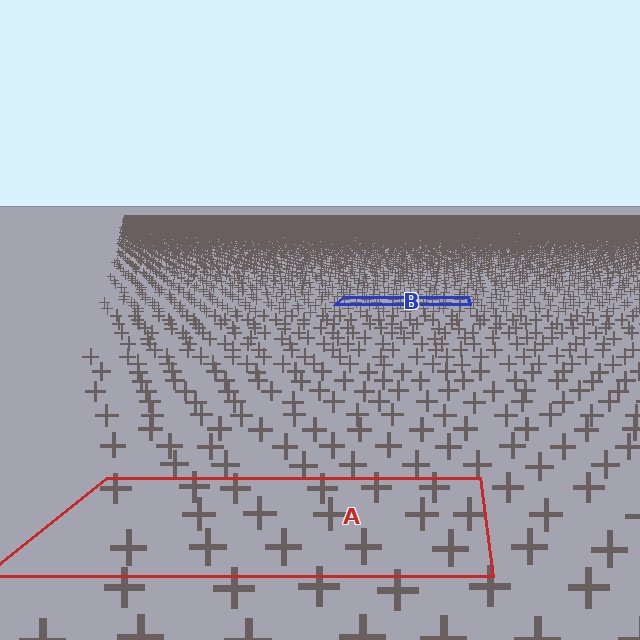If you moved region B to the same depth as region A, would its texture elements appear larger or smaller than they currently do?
They would appear larger. At a closer depth, the same texture elements are projected at a bigger on-screen size.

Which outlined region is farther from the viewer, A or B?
Region B is farther from the viewer — the texture elements inside it appear smaller and more densely packed.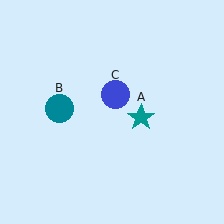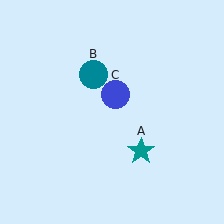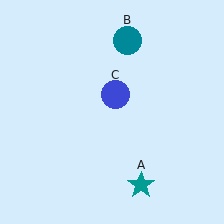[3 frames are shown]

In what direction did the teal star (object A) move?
The teal star (object A) moved down.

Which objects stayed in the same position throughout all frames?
Blue circle (object C) remained stationary.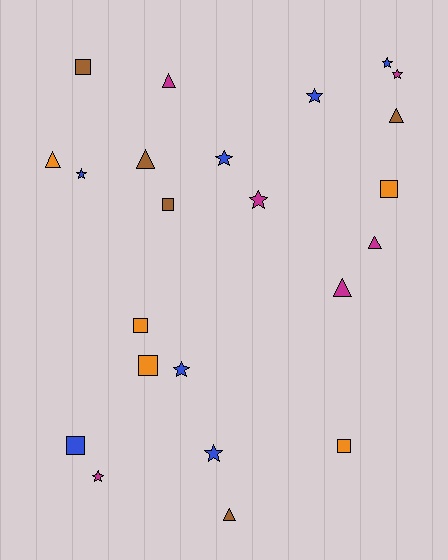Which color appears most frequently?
Blue, with 7 objects.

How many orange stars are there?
There are no orange stars.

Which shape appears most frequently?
Star, with 9 objects.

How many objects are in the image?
There are 23 objects.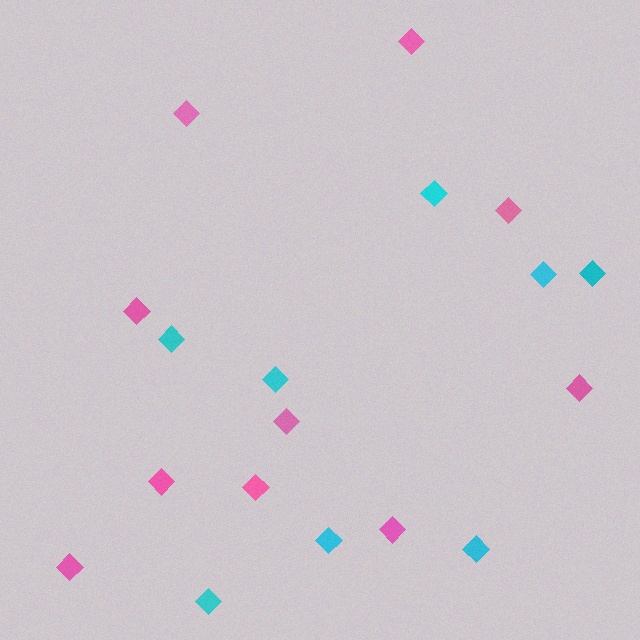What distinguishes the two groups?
There are 2 groups: one group of cyan diamonds (8) and one group of pink diamonds (10).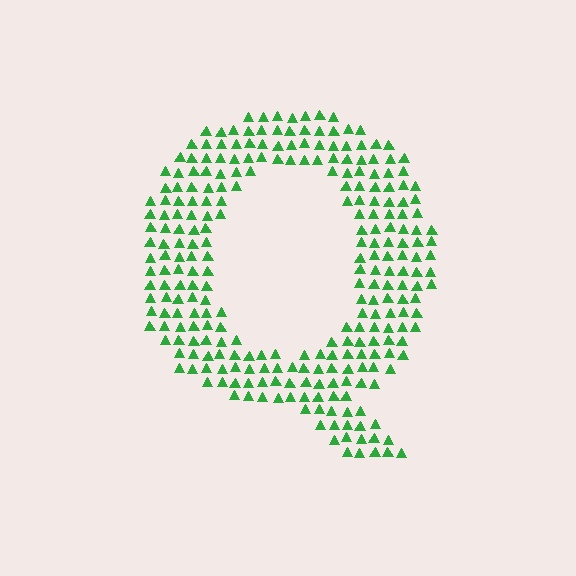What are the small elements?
The small elements are triangles.